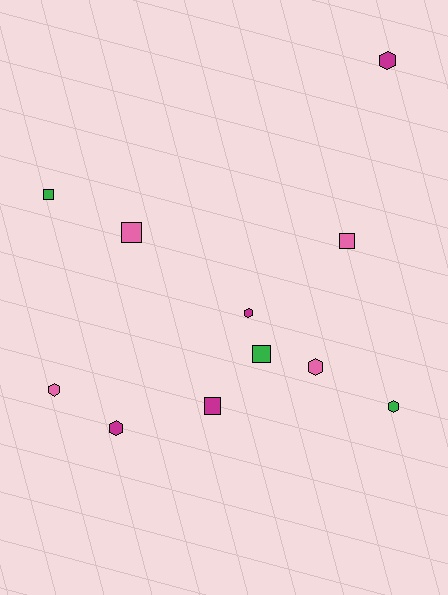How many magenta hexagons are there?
There are 3 magenta hexagons.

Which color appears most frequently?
Pink, with 4 objects.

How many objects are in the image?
There are 11 objects.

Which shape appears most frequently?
Hexagon, with 6 objects.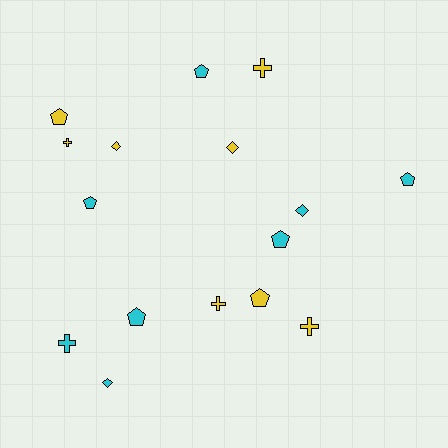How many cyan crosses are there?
There is 1 cyan cross.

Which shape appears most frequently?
Pentagon, with 7 objects.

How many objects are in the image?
There are 16 objects.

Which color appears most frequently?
Cyan, with 8 objects.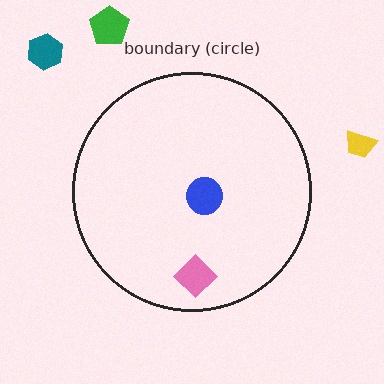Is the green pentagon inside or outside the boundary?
Outside.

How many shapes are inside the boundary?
2 inside, 3 outside.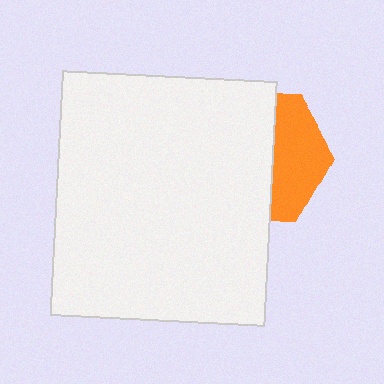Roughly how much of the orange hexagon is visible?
A small part of it is visible (roughly 39%).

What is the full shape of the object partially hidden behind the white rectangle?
The partially hidden object is an orange hexagon.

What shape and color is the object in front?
The object in front is a white rectangle.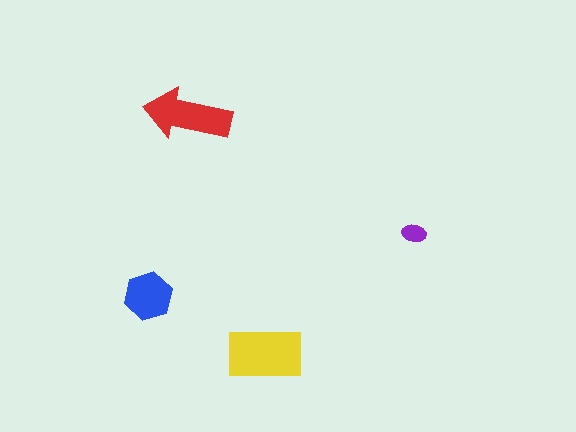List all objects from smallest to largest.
The purple ellipse, the blue hexagon, the red arrow, the yellow rectangle.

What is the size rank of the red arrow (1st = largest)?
2nd.